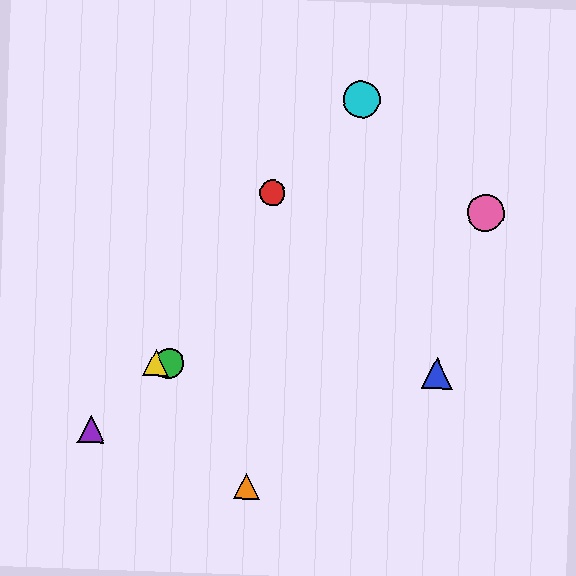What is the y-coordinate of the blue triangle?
The blue triangle is at y≈373.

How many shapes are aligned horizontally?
3 shapes (the blue triangle, the green circle, the yellow triangle) are aligned horizontally.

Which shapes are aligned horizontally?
The blue triangle, the green circle, the yellow triangle are aligned horizontally.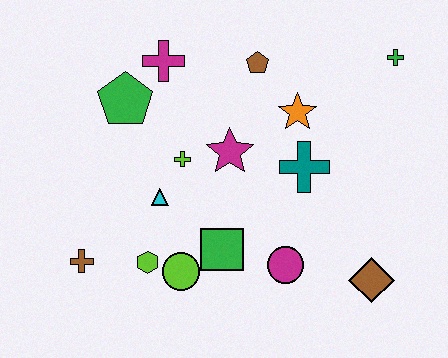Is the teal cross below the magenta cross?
Yes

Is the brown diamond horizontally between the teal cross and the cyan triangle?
No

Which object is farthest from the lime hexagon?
The green cross is farthest from the lime hexagon.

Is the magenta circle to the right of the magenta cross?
Yes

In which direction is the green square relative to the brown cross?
The green square is to the right of the brown cross.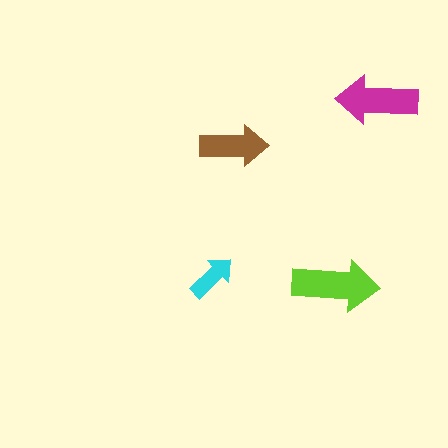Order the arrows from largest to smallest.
the lime one, the magenta one, the brown one, the cyan one.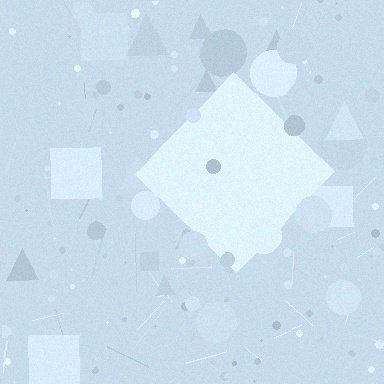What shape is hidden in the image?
A diamond is hidden in the image.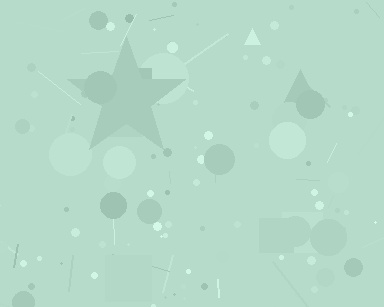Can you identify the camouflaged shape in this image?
The camouflaged shape is a star.